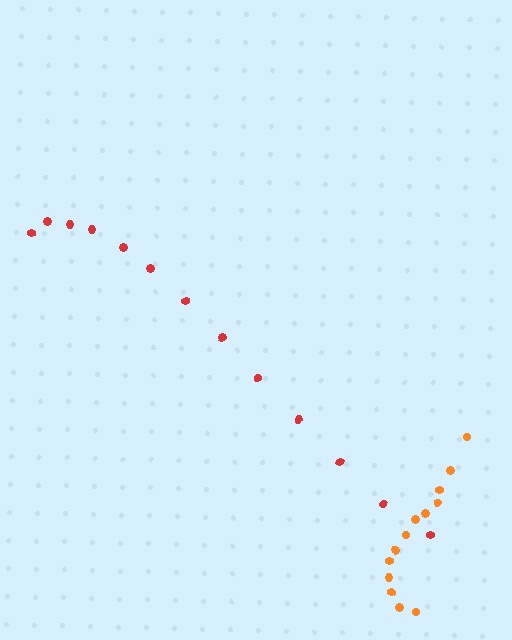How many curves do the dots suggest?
There are 2 distinct paths.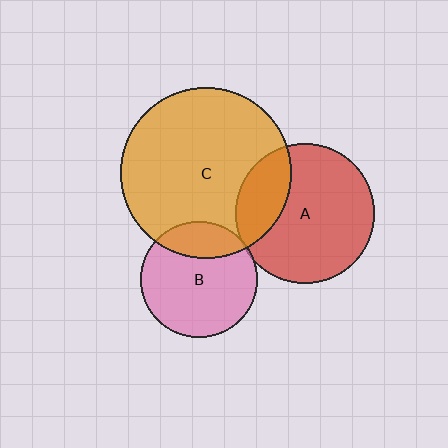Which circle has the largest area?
Circle C (orange).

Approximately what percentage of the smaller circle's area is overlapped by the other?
Approximately 5%.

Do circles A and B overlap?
Yes.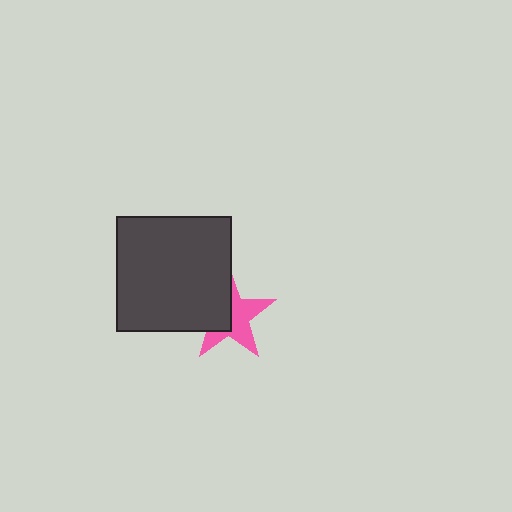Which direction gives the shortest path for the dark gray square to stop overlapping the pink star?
Moving left gives the shortest separation.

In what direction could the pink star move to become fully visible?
The pink star could move right. That would shift it out from behind the dark gray square entirely.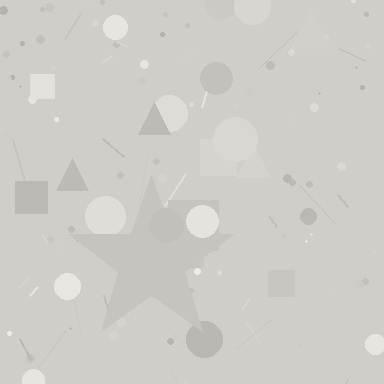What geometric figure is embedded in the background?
A star is embedded in the background.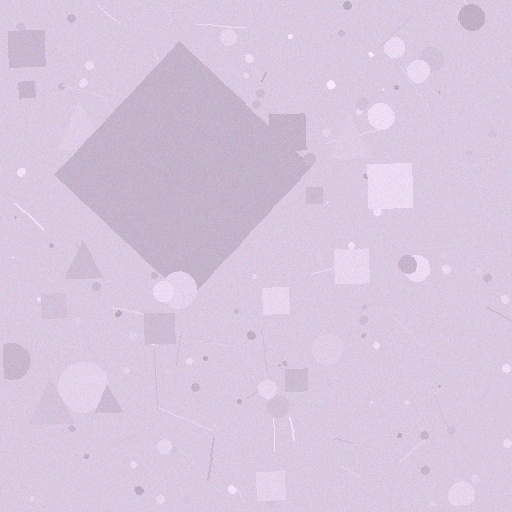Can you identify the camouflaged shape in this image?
The camouflaged shape is a diamond.